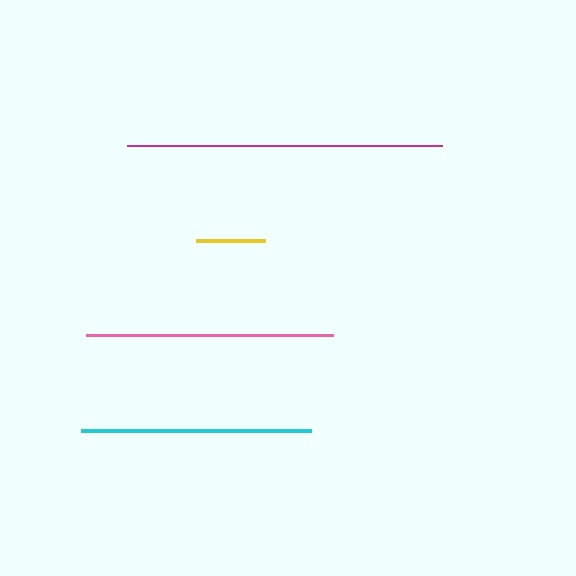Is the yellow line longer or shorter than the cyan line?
The cyan line is longer than the yellow line.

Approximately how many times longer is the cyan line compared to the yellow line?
The cyan line is approximately 3.3 times the length of the yellow line.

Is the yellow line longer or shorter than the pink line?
The pink line is longer than the yellow line.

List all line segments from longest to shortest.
From longest to shortest: magenta, pink, cyan, yellow.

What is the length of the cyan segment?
The cyan segment is approximately 230 pixels long.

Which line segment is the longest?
The magenta line is the longest at approximately 315 pixels.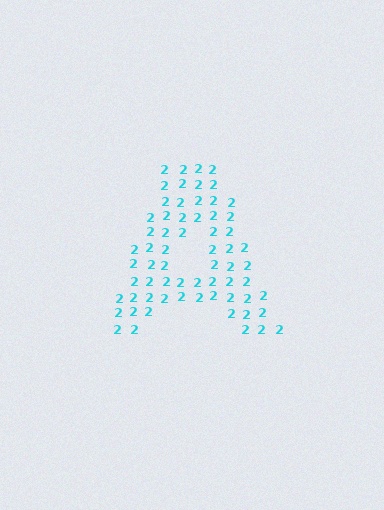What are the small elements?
The small elements are digit 2's.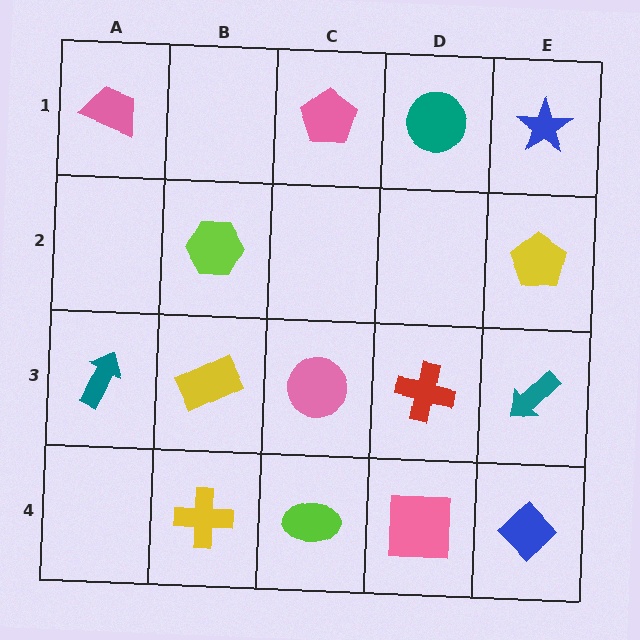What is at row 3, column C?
A pink circle.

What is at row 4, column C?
A lime ellipse.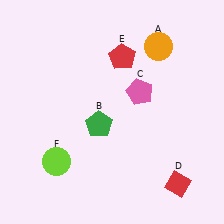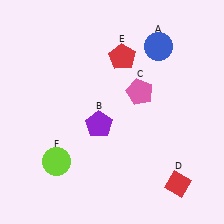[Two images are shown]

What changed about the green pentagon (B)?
In Image 1, B is green. In Image 2, it changed to purple.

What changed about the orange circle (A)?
In Image 1, A is orange. In Image 2, it changed to blue.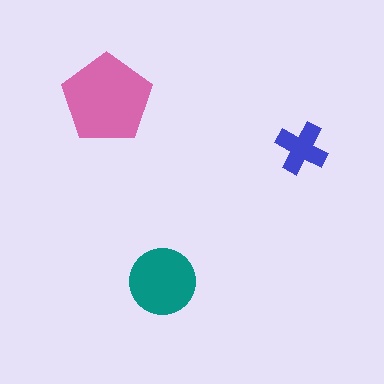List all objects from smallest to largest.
The blue cross, the teal circle, the pink pentagon.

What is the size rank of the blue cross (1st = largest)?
3rd.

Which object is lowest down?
The teal circle is bottommost.